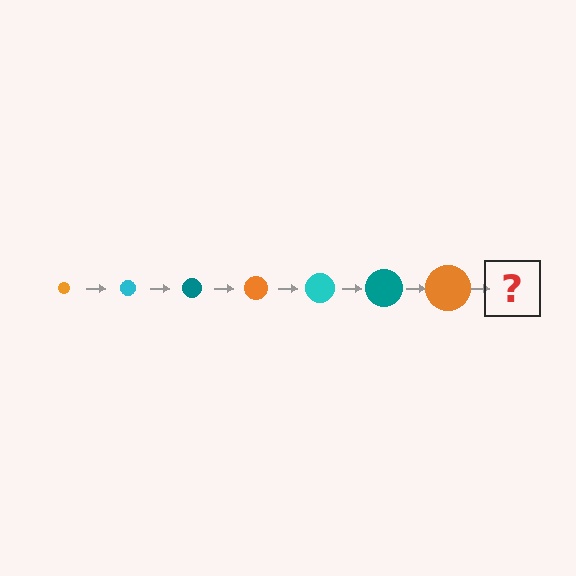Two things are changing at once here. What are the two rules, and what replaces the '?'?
The two rules are that the circle grows larger each step and the color cycles through orange, cyan, and teal. The '?' should be a cyan circle, larger than the previous one.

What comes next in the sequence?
The next element should be a cyan circle, larger than the previous one.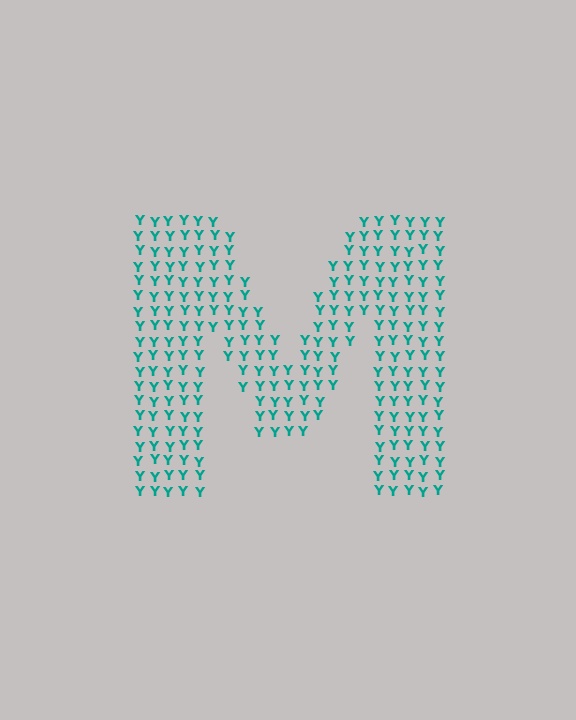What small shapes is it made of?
It is made of small letter Y's.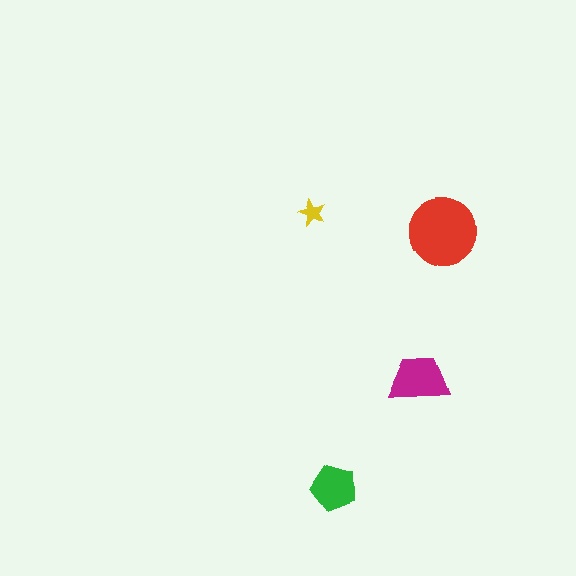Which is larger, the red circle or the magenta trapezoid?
The red circle.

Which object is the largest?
The red circle.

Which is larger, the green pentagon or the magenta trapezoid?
The magenta trapezoid.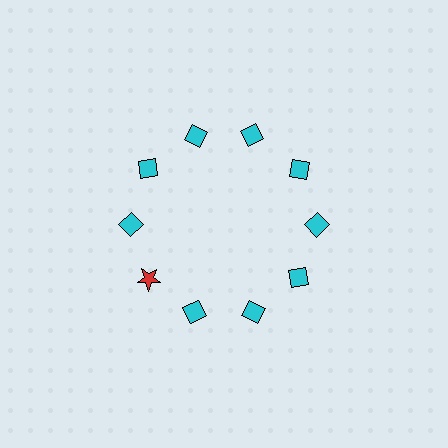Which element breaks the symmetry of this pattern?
The red star at roughly the 8 o'clock position breaks the symmetry. All other shapes are cyan diamonds.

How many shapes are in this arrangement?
There are 10 shapes arranged in a ring pattern.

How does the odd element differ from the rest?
It differs in both color (red instead of cyan) and shape (star instead of diamond).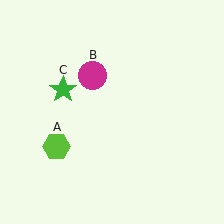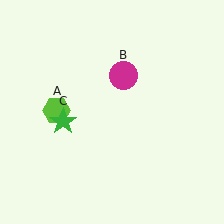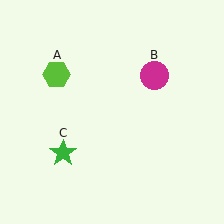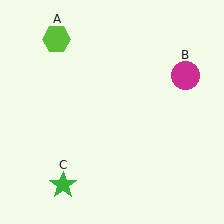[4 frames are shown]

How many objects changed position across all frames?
3 objects changed position: lime hexagon (object A), magenta circle (object B), green star (object C).